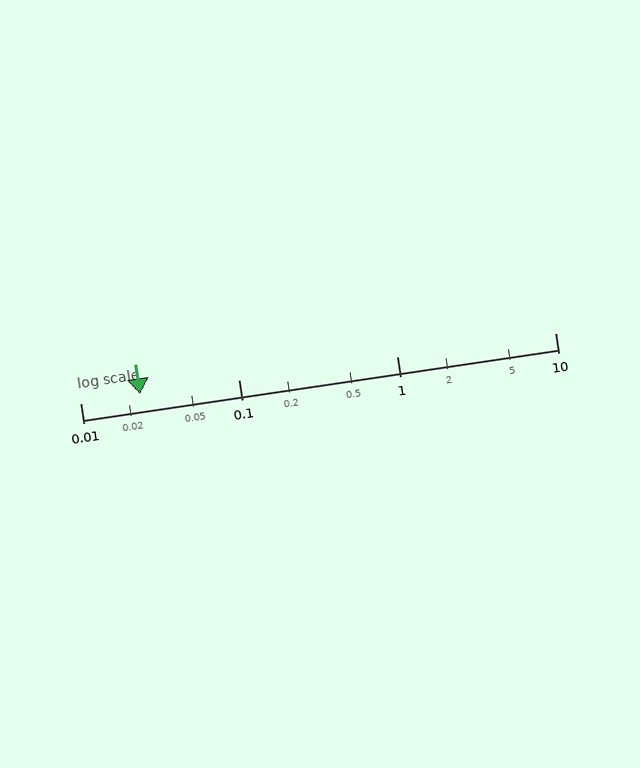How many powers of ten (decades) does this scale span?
The scale spans 3 decades, from 0.01 to 10.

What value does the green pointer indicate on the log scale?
The pointer indicates approximately 0.024.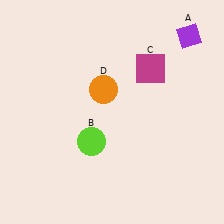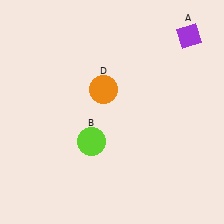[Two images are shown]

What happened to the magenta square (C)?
The magenta square (C) was removed in Image 2. It was in the top-right area of Image 1.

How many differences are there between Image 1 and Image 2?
There is 1 difference between the two images.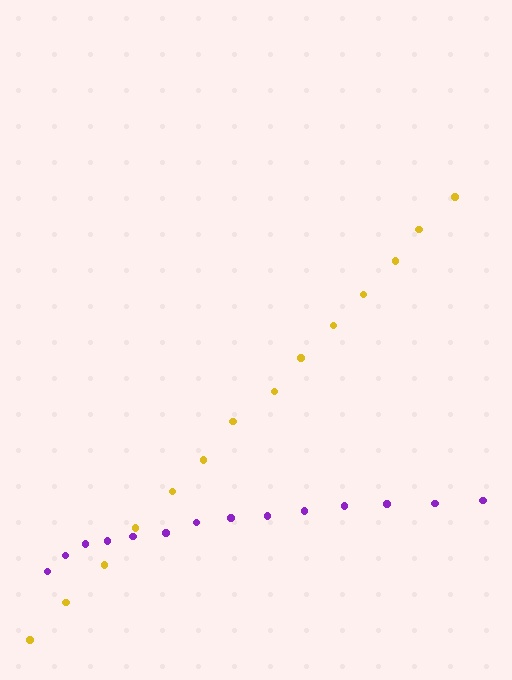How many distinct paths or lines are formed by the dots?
There are 2 distinct paths.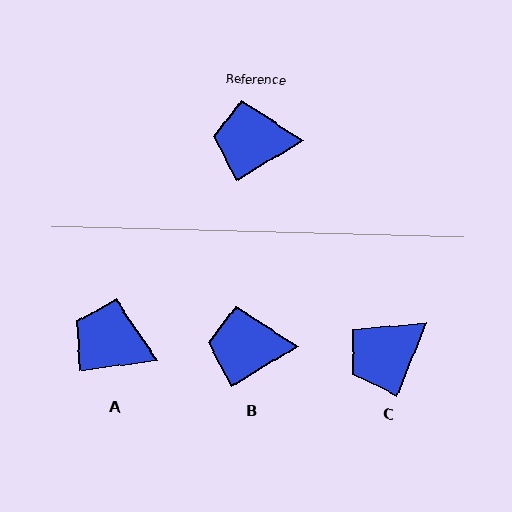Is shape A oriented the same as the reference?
No, it is off by about 24 degrees.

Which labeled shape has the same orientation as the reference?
B.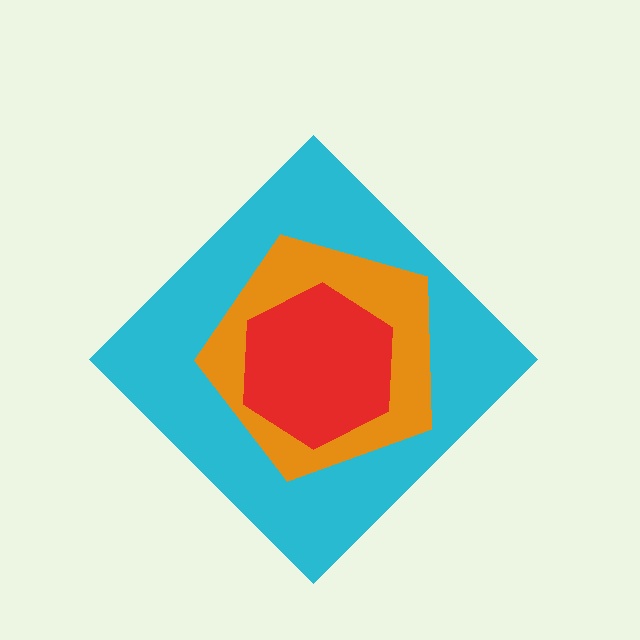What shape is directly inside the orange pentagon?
The red hexagon.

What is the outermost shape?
The cyan diamond.